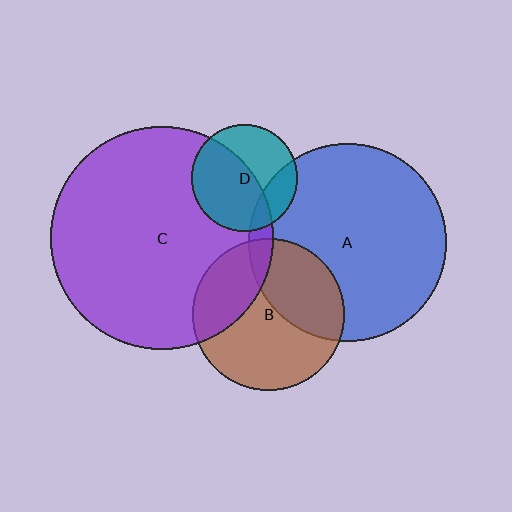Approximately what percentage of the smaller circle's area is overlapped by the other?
Approximately 20%.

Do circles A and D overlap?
Yes.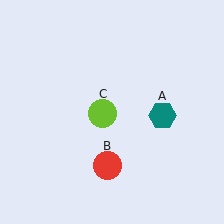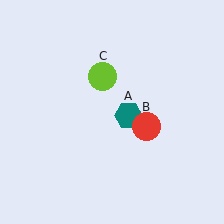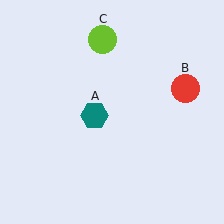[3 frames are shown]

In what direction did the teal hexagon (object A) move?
The teal hexagon (object A) moved left.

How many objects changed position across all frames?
3 objects changed position: teal hexagon (object A), red circle (object B), lime circle (object C).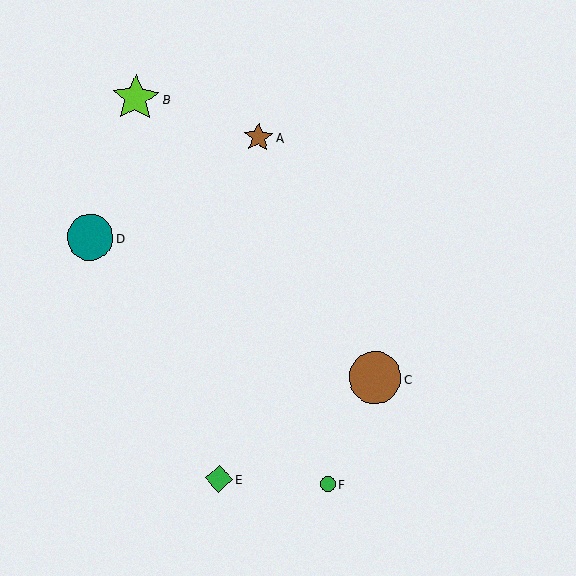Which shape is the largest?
The brown circle (labeled C) is the largest.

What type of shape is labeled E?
Shape E is a green diamond.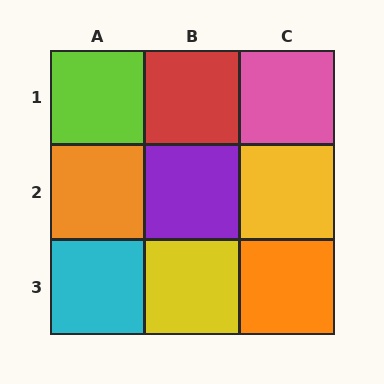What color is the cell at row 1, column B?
Red.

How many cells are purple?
1 cell is purple.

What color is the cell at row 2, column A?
Orange.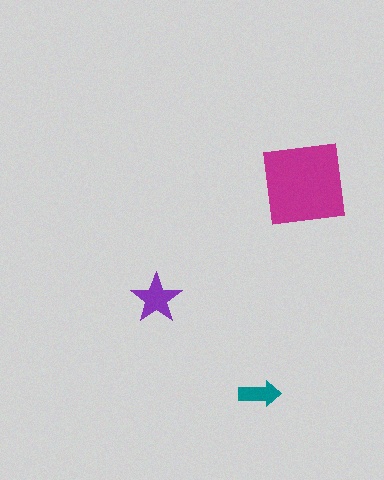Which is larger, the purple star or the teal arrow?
The purple star.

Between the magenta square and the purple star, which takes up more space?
The magenta square.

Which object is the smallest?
The teal arrow.